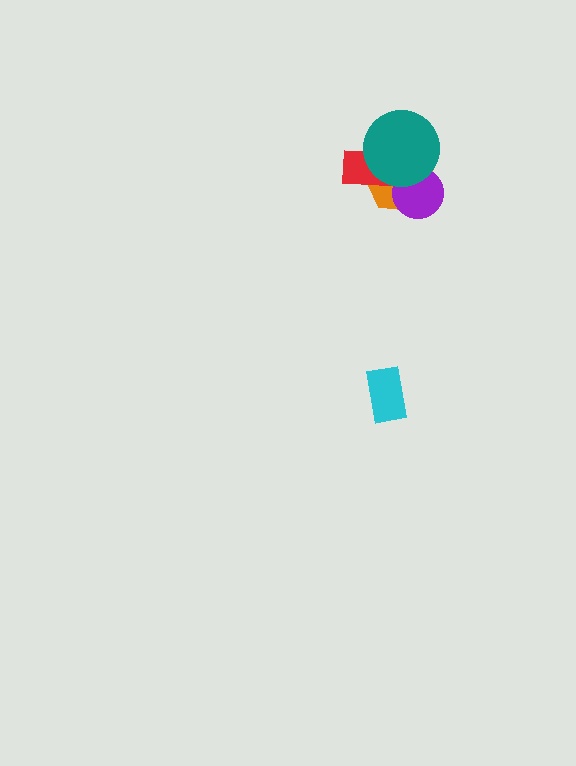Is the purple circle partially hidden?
Yes, it is partially covered by another shape.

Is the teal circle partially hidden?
No, no other shape covers it.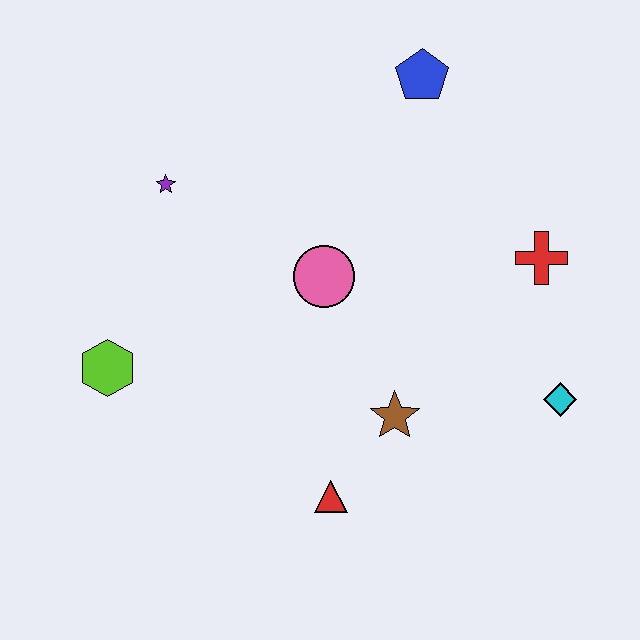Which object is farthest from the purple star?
The cyan diamond is farthest from the purple star.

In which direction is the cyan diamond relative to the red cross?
The cyan diamond is below the red cross.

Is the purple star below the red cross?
No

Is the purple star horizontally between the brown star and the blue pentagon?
No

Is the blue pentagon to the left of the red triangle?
No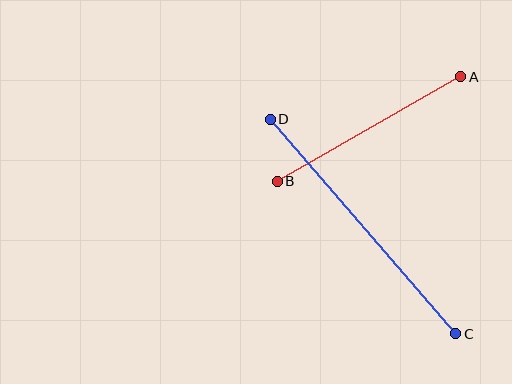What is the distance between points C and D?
The distance is approximately 283 pixels.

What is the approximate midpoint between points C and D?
The midpoint is at approximately (363, 226) pixels.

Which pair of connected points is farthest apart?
Points C and D are farthest apart.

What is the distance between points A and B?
The distance is approximately 211 pixels.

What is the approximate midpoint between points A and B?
The midpoint is at approximately (369, 129) pixels.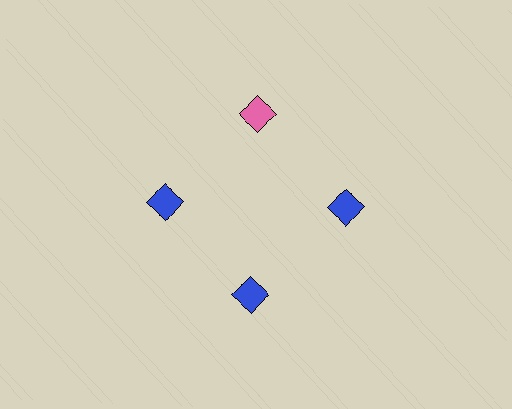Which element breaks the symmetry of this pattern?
The pink diamond at roughly the 12 o'clock position breaks the symmetry. All other shapes are blue diamonds.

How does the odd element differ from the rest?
It has a different color: pink instead of blue.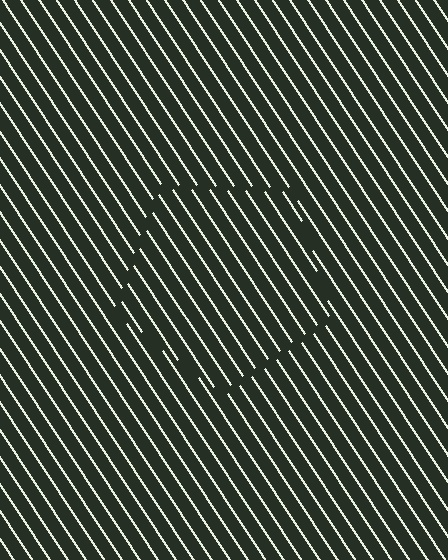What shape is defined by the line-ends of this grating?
An illusory pentagon. The interior of the shape contains the same grating, shifted by half a period — the contour is defined by the phase discontinuity where line-ends from the inner and outer gratings abut.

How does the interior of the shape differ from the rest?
The interior of the shape contains the same grating, shifted by half a period — the contour is defined by the phase discontinuity where line-ends from the inner and outer gratings abut.